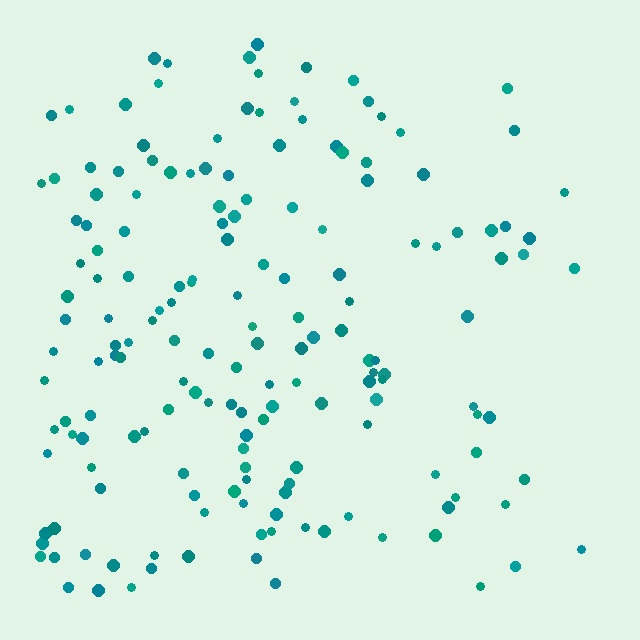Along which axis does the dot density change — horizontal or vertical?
Horizontal.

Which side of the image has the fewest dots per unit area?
The right.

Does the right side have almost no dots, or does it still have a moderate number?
Still a moderate number, just noticeably fewer than the left.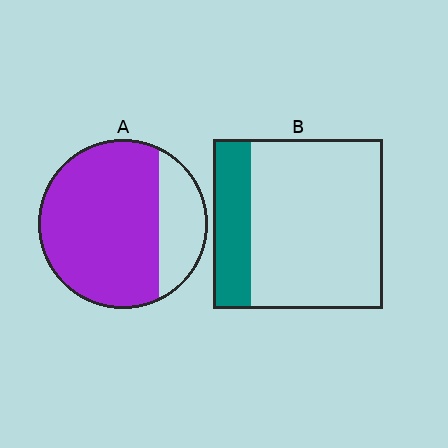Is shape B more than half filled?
No.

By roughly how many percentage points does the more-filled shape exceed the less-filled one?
By roughly 55 percentage points (A over B).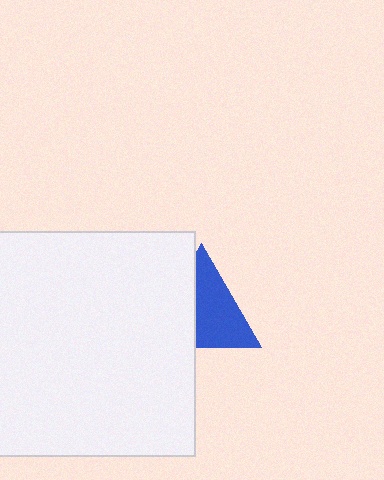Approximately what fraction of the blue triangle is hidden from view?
Roughly 41% of the blue triangle is hidden behind the white square.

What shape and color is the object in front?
The object in front is a white square.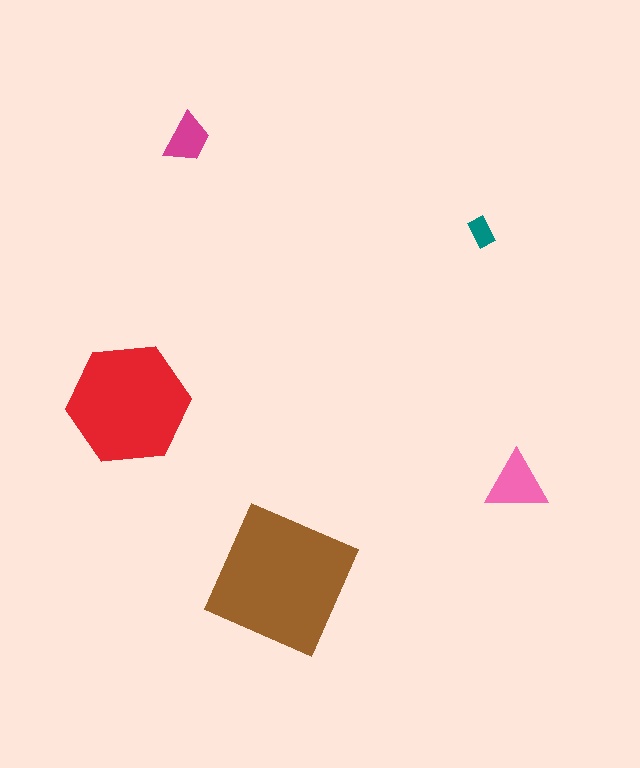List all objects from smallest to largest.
The teal rectangle, the magenta trapezoid, the pink triangle, the red hexagon, the brown square.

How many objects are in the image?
There are 5 objects in the image.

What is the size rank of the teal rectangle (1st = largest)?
5th.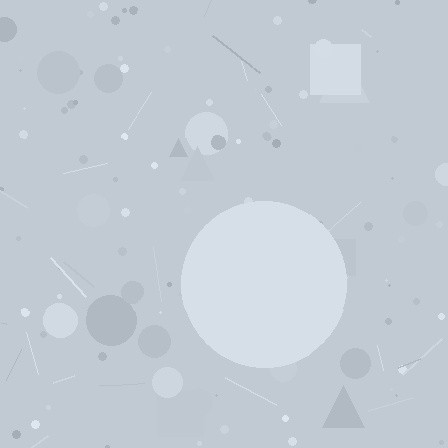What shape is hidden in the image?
A circle is hidden in the image.